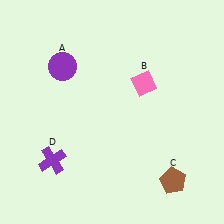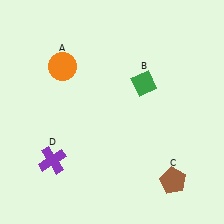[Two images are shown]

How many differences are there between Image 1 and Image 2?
There are 2 differences between the two images.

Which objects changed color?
A changed from purple to orange. B changed from pink to green.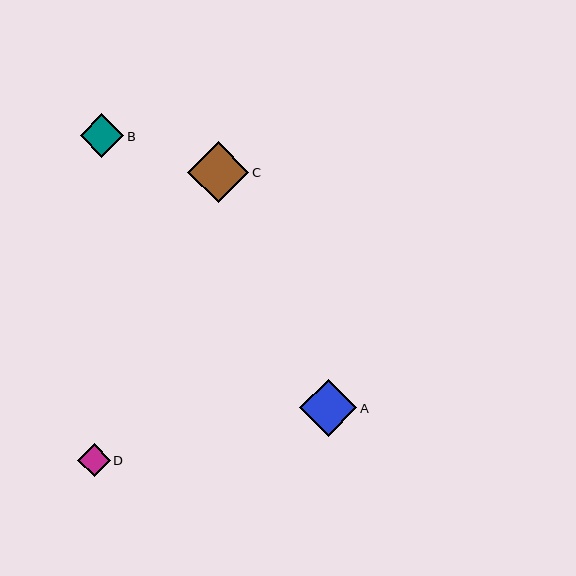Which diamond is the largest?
Diamond C is the largest with a size of approximately 61 pixels.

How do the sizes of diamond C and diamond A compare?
Diamond C and diamond A are approximately the same size.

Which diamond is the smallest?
Diamond D is the smallest with a size of approximately 32 pixels.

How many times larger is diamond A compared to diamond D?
Diamond A is approximately 1.8 times the size of diamond D.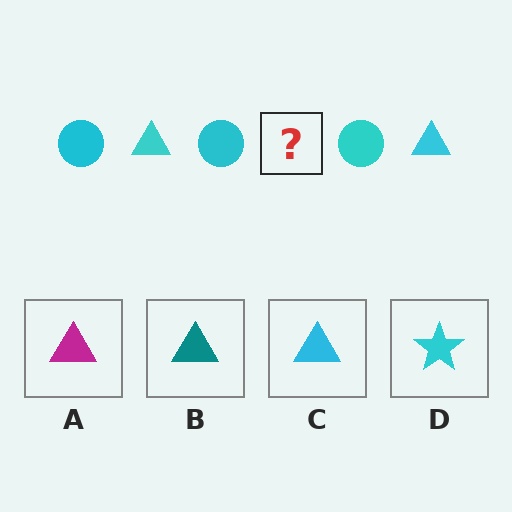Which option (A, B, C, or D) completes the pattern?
C.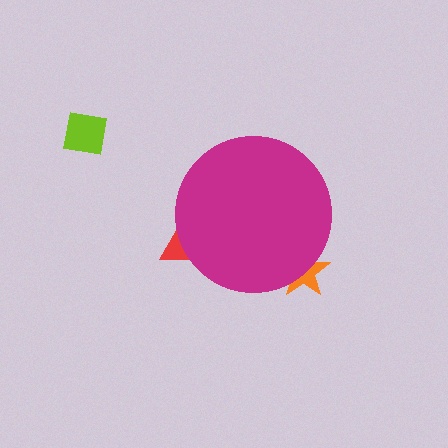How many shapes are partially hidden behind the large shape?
2 shapes are partially hidden.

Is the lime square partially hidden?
No, the lime square is fully visible.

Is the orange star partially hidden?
Yes, the orange star is partially hidden behind the magenta circle.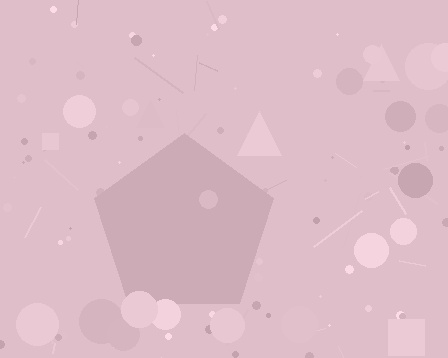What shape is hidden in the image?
A pentagon is hidden in the image.